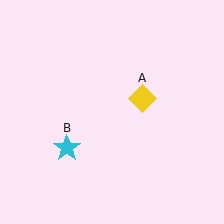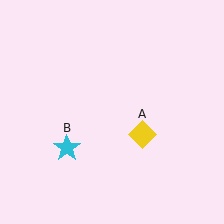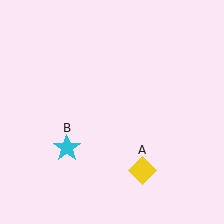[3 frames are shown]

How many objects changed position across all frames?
1 object changed position: yellow diamond (object A).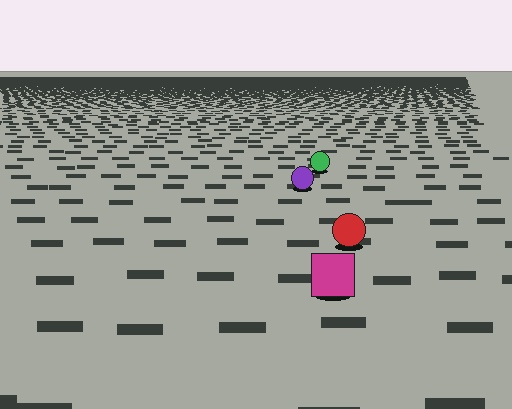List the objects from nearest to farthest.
From nearest to farthest: the magenta square, the red circle, the purple circle, the green circle.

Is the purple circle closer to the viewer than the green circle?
Yes. The purple circle is closer — you can tell from the texture gradient: the ground texture is coarser near it.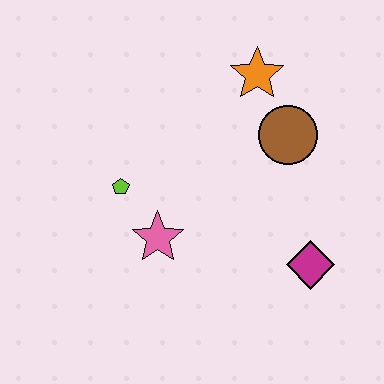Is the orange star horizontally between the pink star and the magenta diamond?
Yes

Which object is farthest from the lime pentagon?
The magenta diamond is farthest from the lime pentagon.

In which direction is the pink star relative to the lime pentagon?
The pink star is below the lime pentagon.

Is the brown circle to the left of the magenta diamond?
Yes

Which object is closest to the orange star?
The brown circle is closest to the orange star.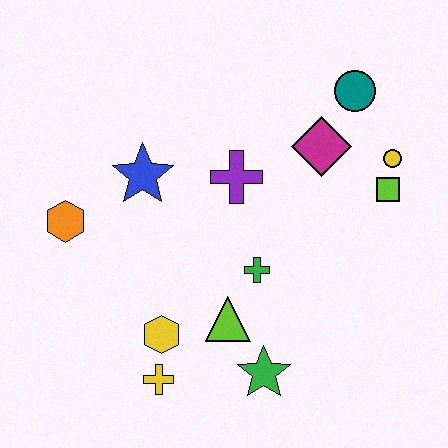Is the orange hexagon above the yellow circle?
No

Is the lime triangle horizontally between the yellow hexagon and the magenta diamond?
Yes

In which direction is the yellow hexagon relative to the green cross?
The yellow hexagon is to the left of the green cross.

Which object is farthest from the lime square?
The orange hexagon is farthest from the lime square.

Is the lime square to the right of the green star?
Yes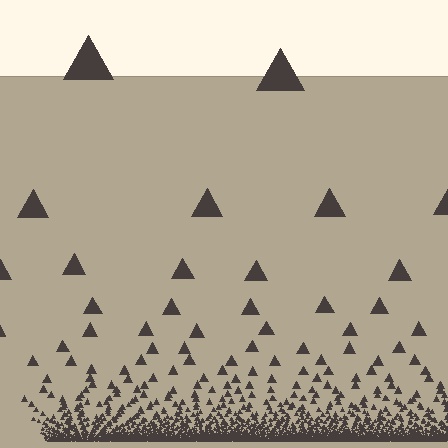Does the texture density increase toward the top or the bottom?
Density increases toward the bottom.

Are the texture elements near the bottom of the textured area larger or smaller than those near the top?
Smaller. The gradient is inverted — elements near the bottom are smaller and denser.